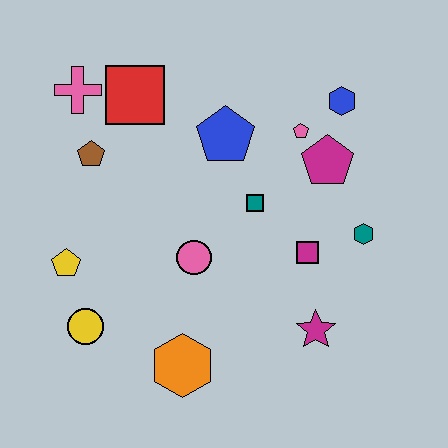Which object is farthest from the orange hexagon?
The blue hexagon is farthest from the orange hexagon.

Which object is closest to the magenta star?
The magenta square is closest to the magenta star.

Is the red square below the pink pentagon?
No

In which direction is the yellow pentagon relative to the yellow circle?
The yellow pentagon is above the yellow circle.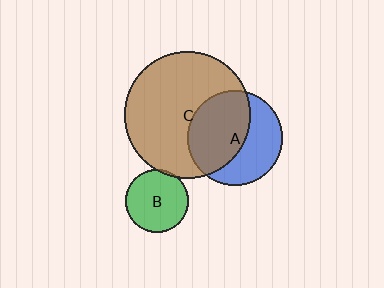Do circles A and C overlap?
Yes.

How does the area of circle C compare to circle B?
Approximately 4.1 times.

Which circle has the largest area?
Circle C (brown).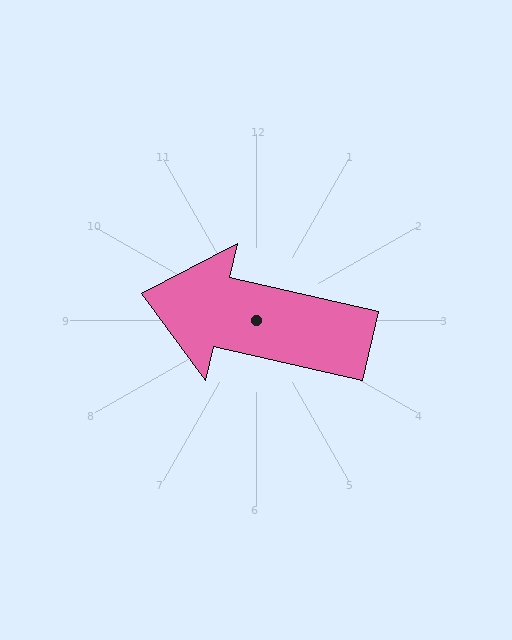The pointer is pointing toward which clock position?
Roughly 9 o'clock.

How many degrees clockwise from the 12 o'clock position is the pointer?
Approximately 283 degrees.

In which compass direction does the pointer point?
West.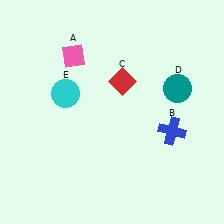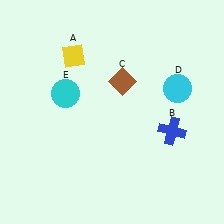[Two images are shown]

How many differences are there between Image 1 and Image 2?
There are 3 differences between the two images.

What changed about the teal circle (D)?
In Image 1, D is teal. In Image 2, it changed to cyan.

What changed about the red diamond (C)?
In Image 1, C is red. In Image 2, it changed to brown.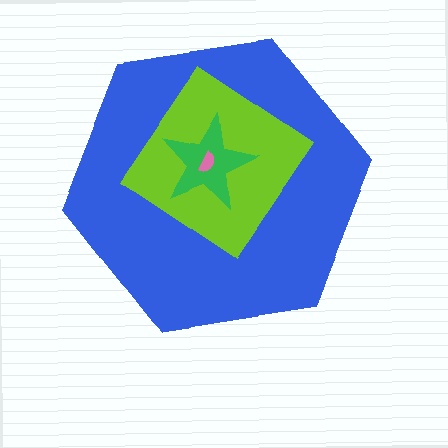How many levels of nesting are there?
4.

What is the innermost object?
The pink semicircle.